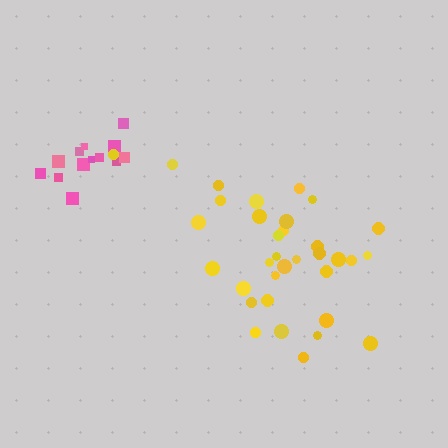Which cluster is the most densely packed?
Pink.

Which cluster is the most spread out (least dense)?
Yellow.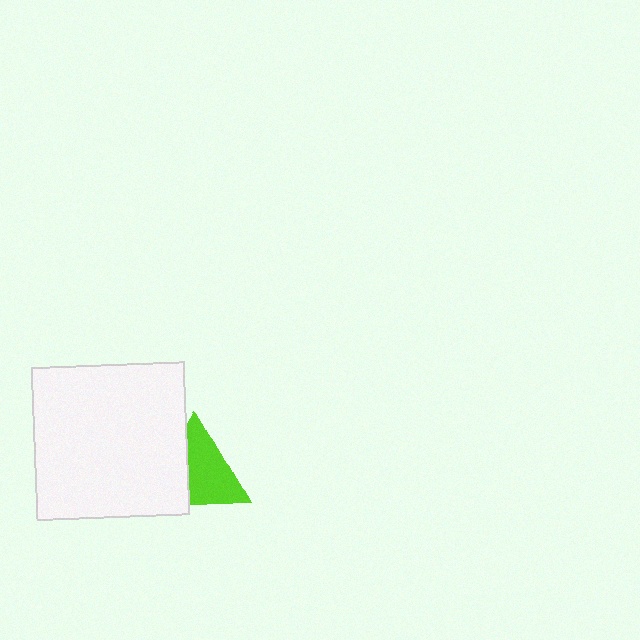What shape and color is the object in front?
The object in front is a white square.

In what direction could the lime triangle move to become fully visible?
The lime triangle could move right. That would shift it out from behind the white square entirely.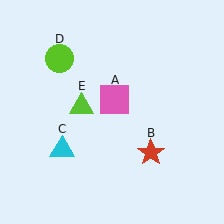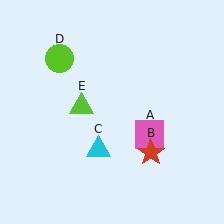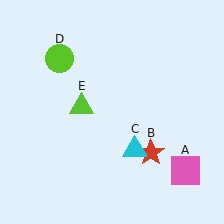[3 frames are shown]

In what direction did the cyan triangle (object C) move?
The cyan triangle (object C) moved right.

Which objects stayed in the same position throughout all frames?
Red star (object B) and lime circle (object D) and lime triangle (object E) remained stationary.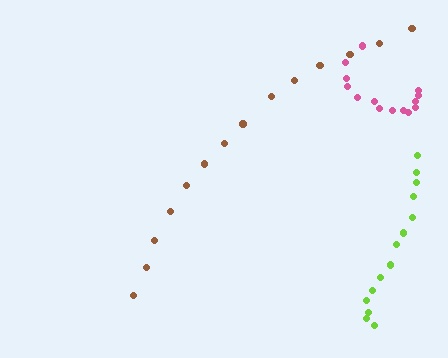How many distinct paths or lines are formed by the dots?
There are 3 distinct paths.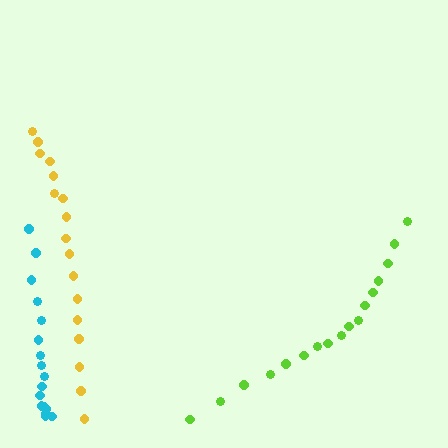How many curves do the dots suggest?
There are 3 distinct paths.